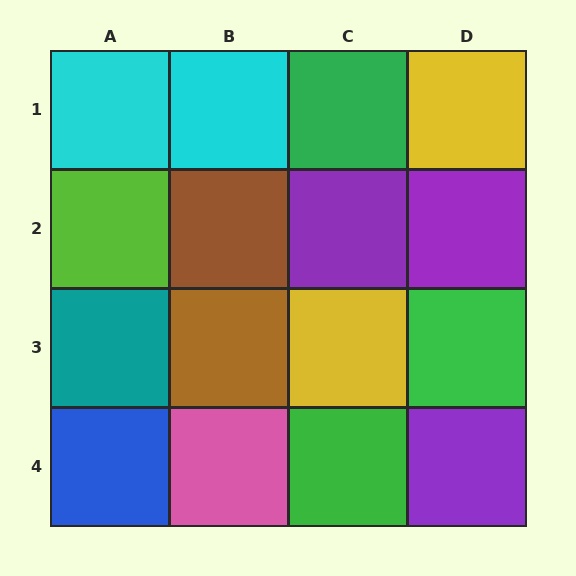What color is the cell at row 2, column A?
Lime.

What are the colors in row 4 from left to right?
Blue, pink, green, purple.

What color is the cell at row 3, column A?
Teal.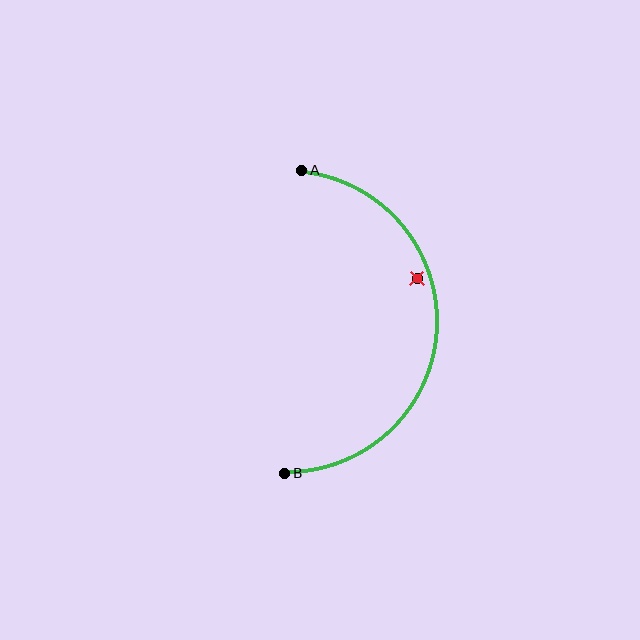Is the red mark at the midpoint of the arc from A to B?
No — the red mark does not lie on the arc at all. It sits slightly inside the curve.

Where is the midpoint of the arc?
The arc midpoint is the point on the curve farthest from the straight line joining A and B. It sits to the right of that line.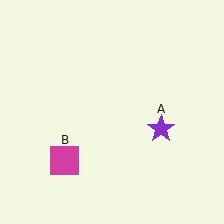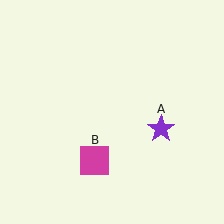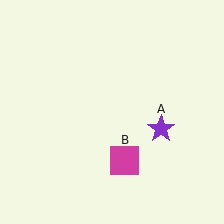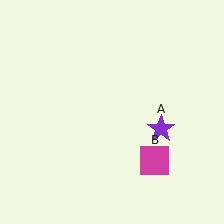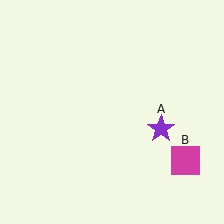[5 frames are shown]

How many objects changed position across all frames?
1 object changed position: magenta square (object B).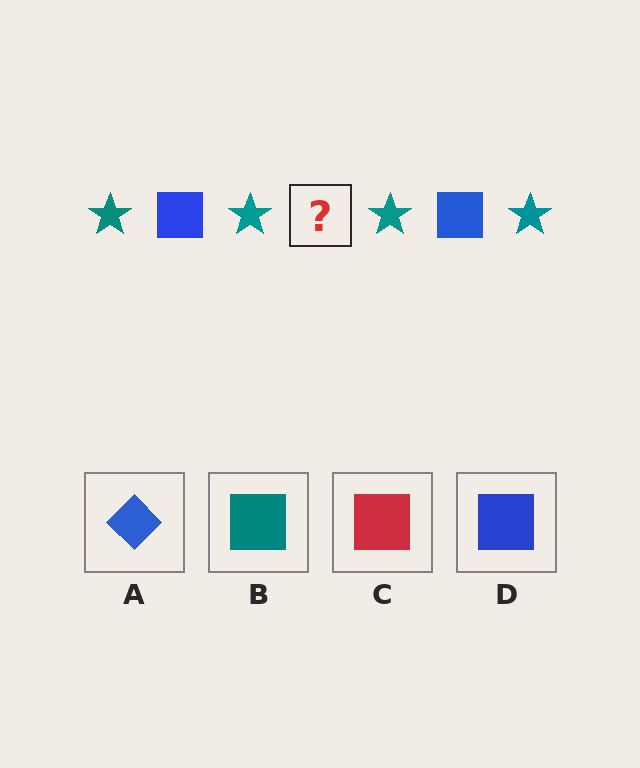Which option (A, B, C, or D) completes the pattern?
D.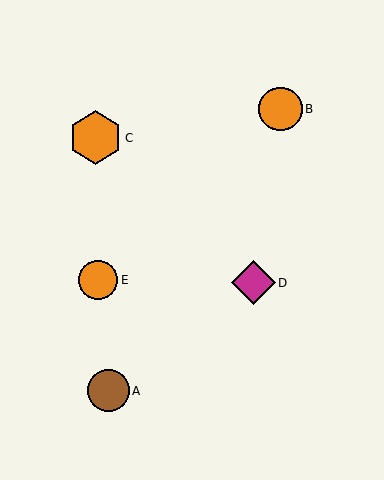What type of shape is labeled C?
Shape C is an orange hexagon.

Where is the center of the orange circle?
The center of the orange circle is at (98, 280).